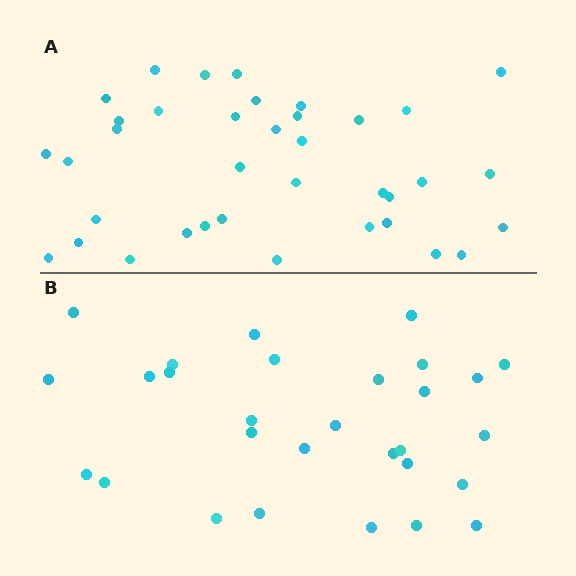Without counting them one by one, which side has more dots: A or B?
Region A (the top region) has more dots.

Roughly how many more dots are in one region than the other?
Region A has roughly 8 or so more dots than region B.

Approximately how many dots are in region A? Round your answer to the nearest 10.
About 40 dots. (The exact count is 37, which rounds to 40.)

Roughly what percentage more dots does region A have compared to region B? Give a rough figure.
About 30% more.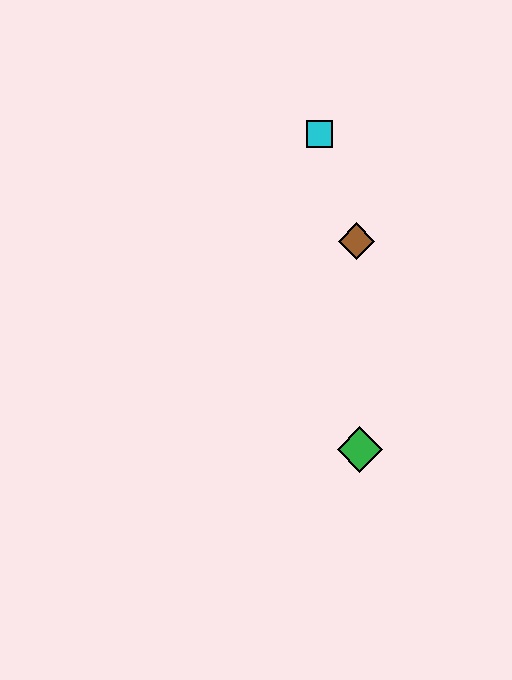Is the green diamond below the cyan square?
Yes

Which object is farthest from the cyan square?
The green diamond is farthest from the cyan square.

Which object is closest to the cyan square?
The brown diamond is closest to the cyan square.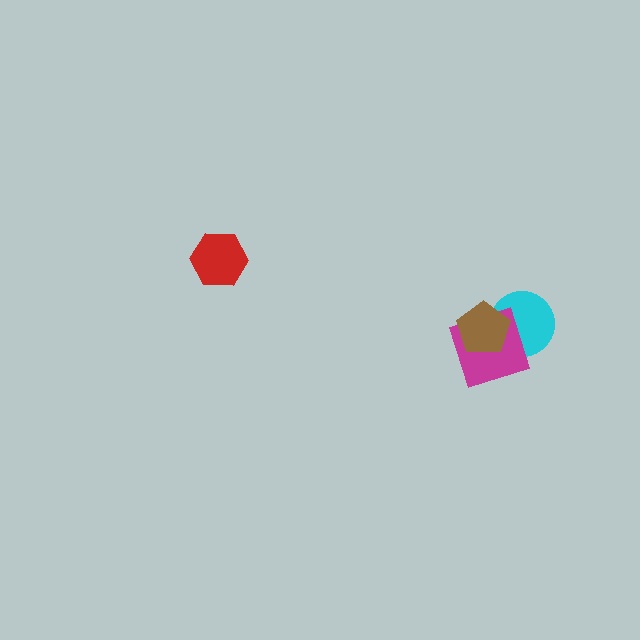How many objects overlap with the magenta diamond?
2 objects overlap with the magenta diamond.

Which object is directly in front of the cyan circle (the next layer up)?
The magenta diamond is directly in front of the cyan circle.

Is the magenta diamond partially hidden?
Yes, it is partially covered by another shape.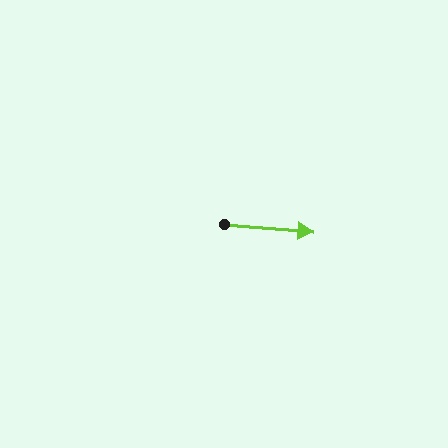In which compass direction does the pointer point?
East.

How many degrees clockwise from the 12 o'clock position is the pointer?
Approximately 95 degrees.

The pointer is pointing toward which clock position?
Roughly 3 o'clock.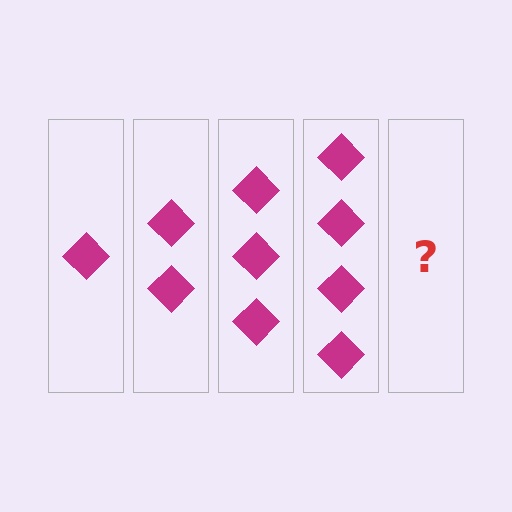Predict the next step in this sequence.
The next step is 5 diamonds.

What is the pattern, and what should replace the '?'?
The pattern is that each step adds one more diamond. The '?' should be 5 diamonds.